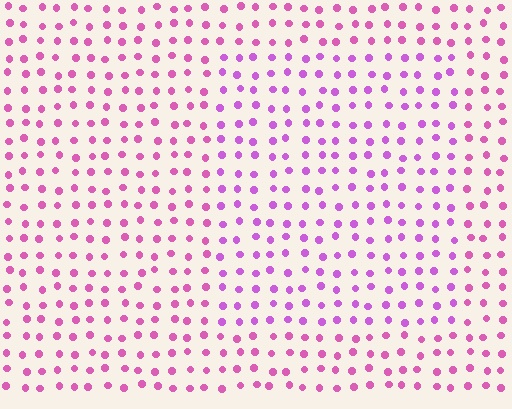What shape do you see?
I see a rectangle.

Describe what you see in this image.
The image is filled with small pink elements in a uniform arrangement. A rectangle-shaped region is visible where the elements are tinted to a slightly different hue, forming a subtle color boundary.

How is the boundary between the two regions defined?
The boundary is defined purely by a slight shift in hue (about 25 degrees). Spacing, size, and orientation are identical on both sides.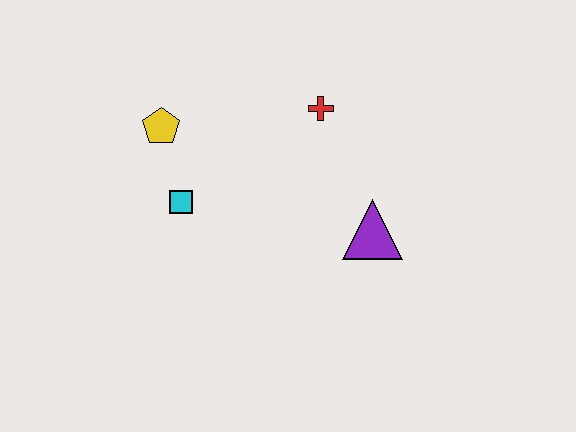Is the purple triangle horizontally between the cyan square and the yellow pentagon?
No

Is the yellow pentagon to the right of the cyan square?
No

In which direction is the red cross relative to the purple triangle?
The red cross is above the purple triangle.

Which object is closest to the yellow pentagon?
The cyan square is closest to the yellow pentagon.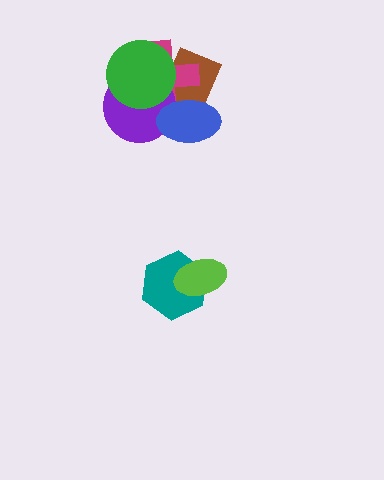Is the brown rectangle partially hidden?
Yes, it is partially covered by another shape.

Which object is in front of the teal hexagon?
The lime ellipse is in front of the teal hexagon.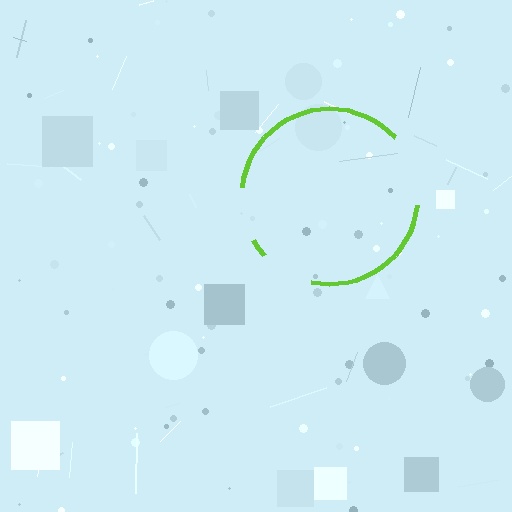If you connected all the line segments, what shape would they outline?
They would outline a circle.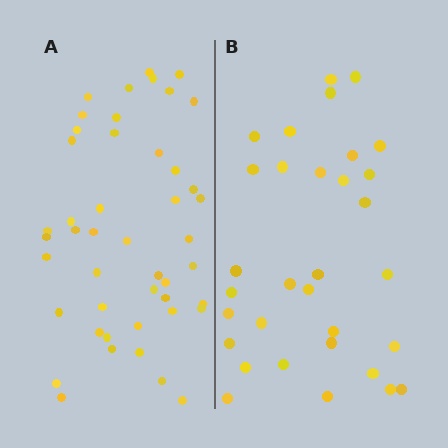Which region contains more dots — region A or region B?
Region A (the left region) has more dots.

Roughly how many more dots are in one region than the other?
Region A has approximately 15 more dots than region B.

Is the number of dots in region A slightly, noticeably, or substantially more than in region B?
Region A has noticeably more, but not dramatically so. The ratio is roughly 1.4 to 1.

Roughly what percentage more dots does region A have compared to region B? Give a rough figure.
About 45% more.